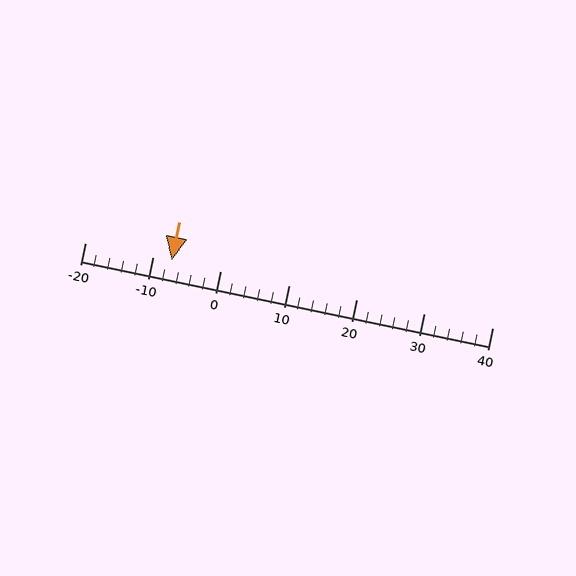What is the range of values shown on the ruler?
The ruler shows values from -20 to 40.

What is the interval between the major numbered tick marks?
The major tick marks are spaced 10 units apart.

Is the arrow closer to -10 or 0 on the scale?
The arrow is closer to -10.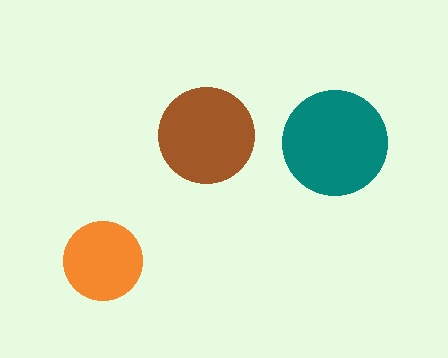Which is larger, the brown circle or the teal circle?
The teal one.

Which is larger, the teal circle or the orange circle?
The teal one.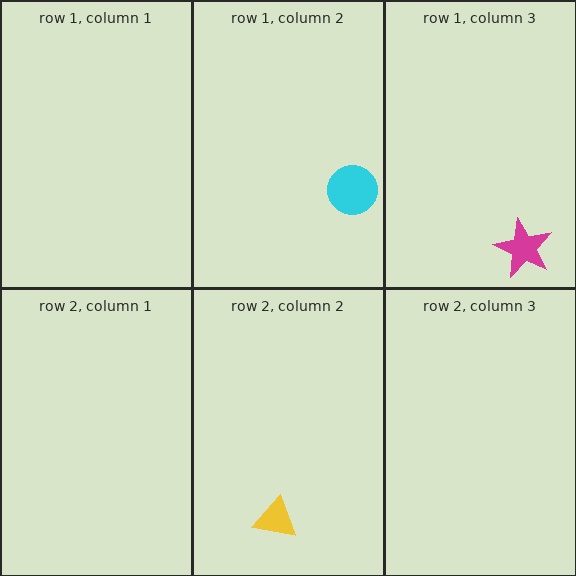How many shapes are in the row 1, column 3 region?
1.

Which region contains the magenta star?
The row 1, column 3 region.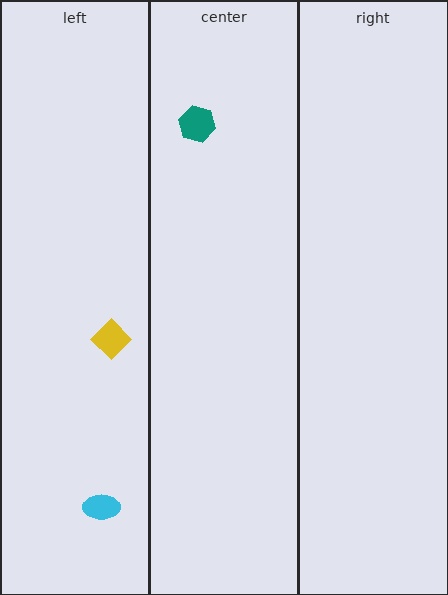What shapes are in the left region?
The yellow diamond, the cyan ellipse.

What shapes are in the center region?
The teal hexagon.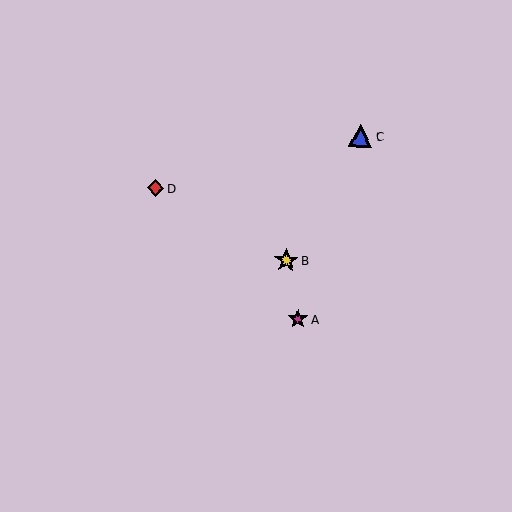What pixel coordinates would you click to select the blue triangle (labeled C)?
Click at (361, 136) to select the blue triangle C.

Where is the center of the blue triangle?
The center of the blue triangle is at (361, 136).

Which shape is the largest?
The yellow star (labeled B) is the largest.